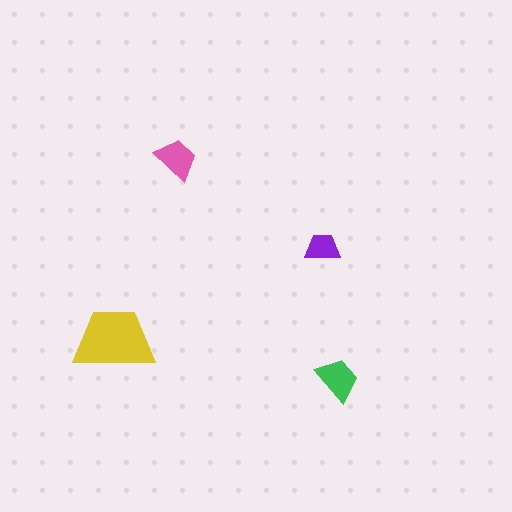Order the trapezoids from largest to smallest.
the yellow one, the green one, the pink one, the purple one.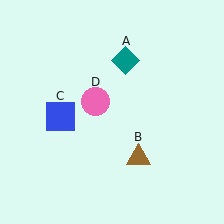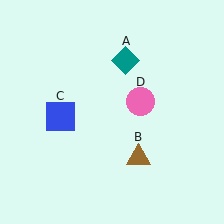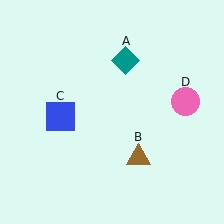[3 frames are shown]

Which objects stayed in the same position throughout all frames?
Teal diamond (object A) and brown triangle (object B) and blue square (object C) remained stationary.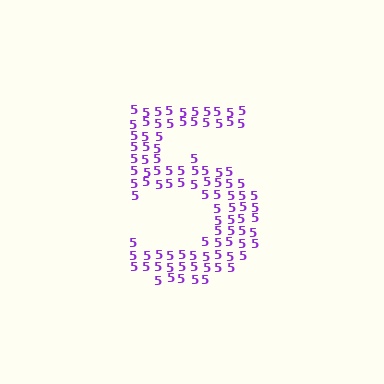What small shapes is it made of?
It is made of small digit 5's.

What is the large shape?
The large shape is the digit 5.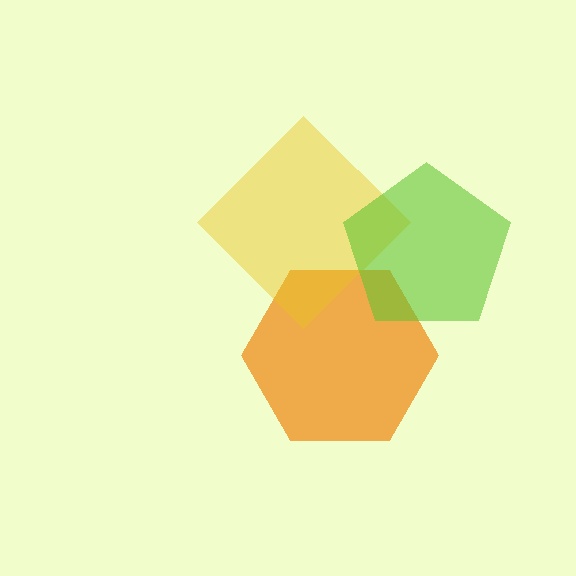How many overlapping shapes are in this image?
There are 3 overlapping shapes in the image.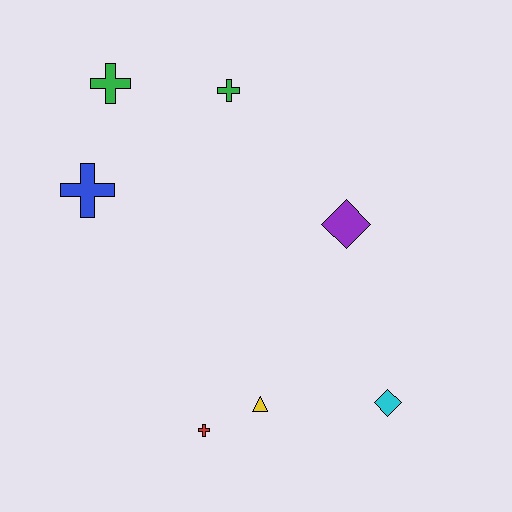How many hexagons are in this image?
There are no hexagons.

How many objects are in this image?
There are 7 objects.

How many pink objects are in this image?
There are no pink objects.